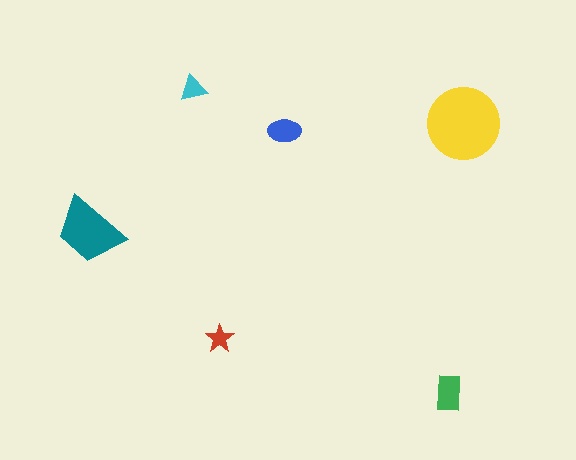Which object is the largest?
The yellow circle.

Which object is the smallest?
The red star.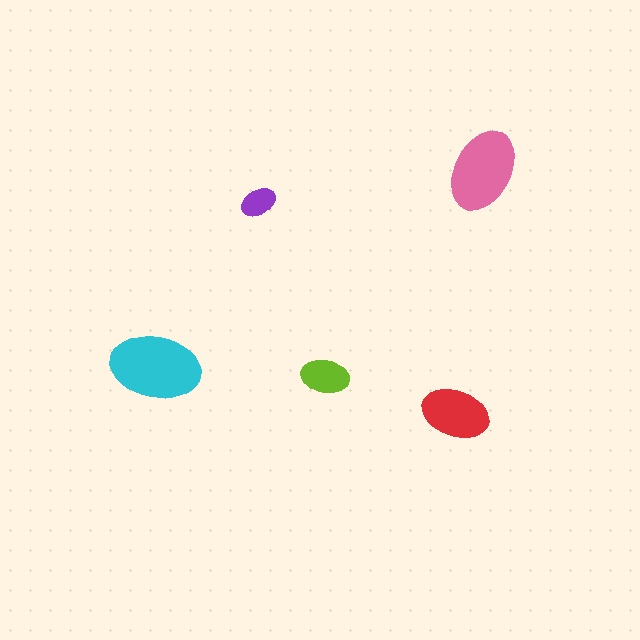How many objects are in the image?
There are 5 objects in the image.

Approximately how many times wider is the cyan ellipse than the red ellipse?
About 1.5 times wider.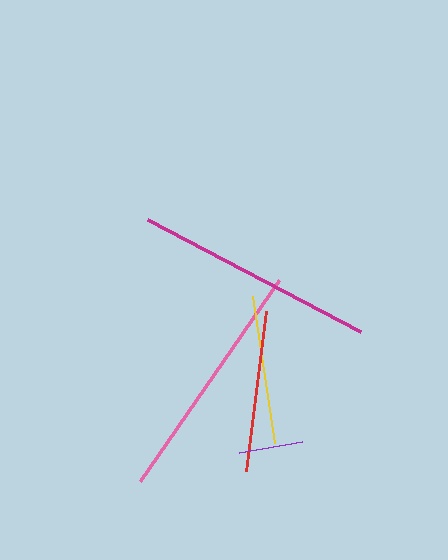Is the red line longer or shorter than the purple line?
The red line is longer than the purple line.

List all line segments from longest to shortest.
From longest to shortest: pink, magenta, red, yellow, purple.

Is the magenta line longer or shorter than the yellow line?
The magenta line is longer than the yellow line.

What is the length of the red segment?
The red segment is approximately 161 pixels long.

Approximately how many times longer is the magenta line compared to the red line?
The magenta line is approximately 1.5 times the length of the red line.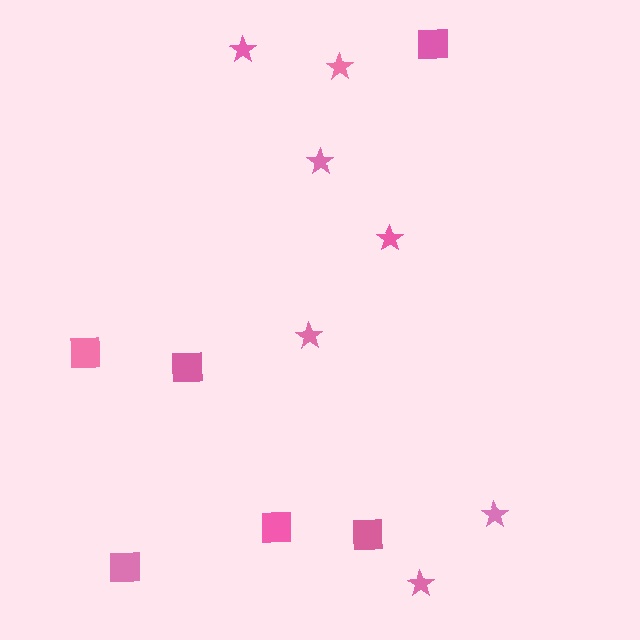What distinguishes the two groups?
There are 2 groups: one group of stars (7) and one group of squares (6).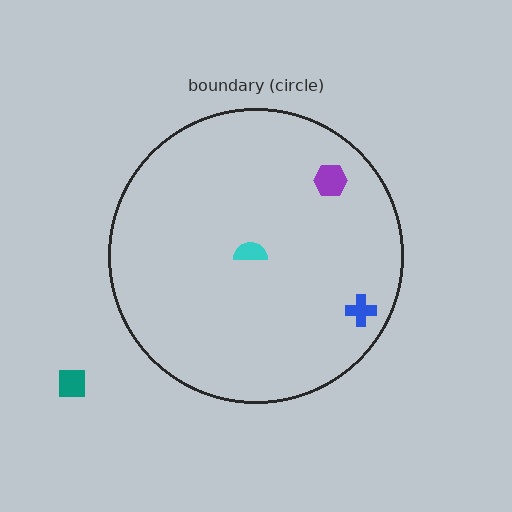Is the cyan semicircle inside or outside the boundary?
Inside.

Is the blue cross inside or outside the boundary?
Inside.